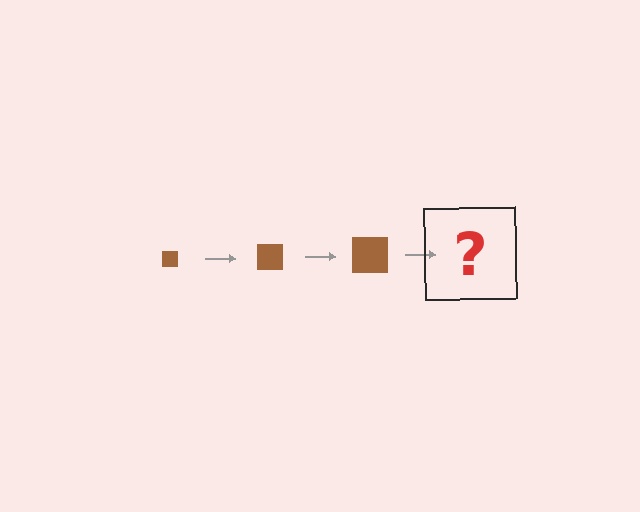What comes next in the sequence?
The next element should be a brown square, larger than the previous one.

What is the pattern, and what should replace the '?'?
The pattern is that the square gets progressively larger each step. The '?' should be a brown square, larger than the previous one.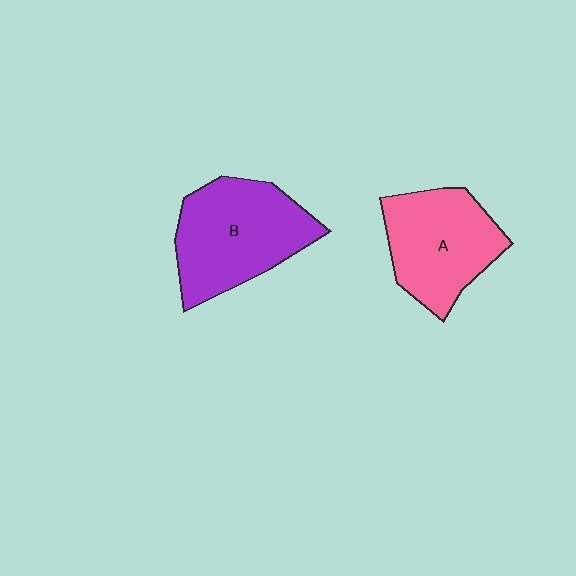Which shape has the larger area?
Shape B (purple).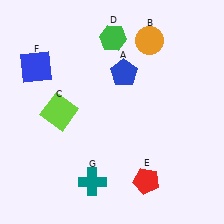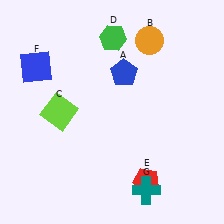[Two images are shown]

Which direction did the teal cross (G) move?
The teal cross (G) moved right.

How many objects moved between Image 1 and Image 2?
1 object moved between the two images.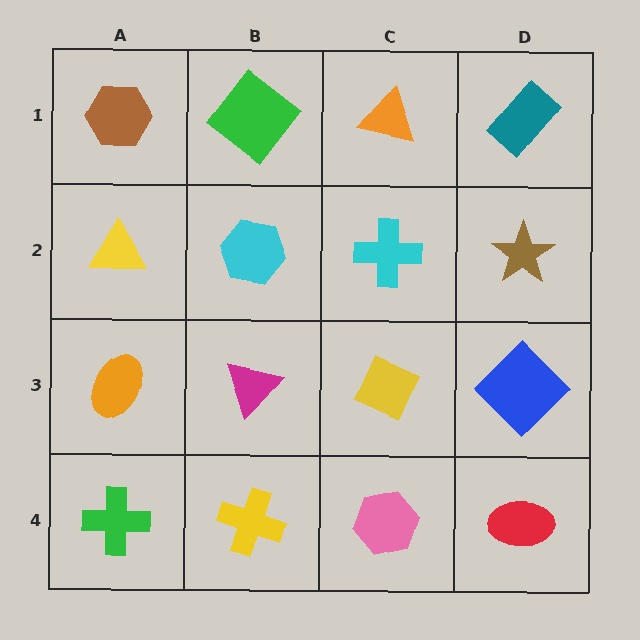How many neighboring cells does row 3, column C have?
4.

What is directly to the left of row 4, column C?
A yellow cross.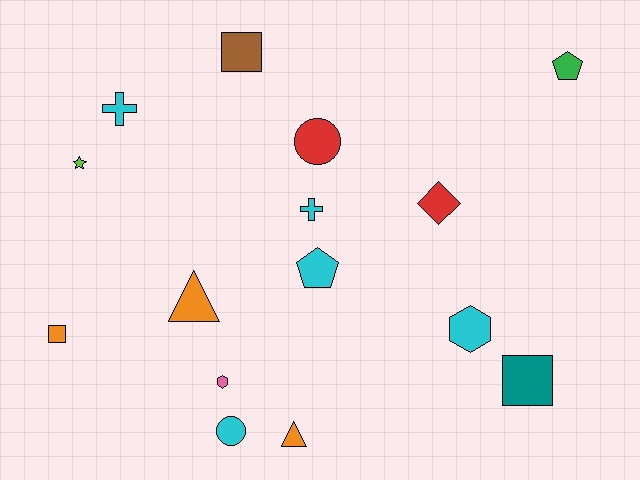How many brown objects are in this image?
There is 1 brown object.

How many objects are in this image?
There are 15 objects.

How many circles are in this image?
There are 2 circles.